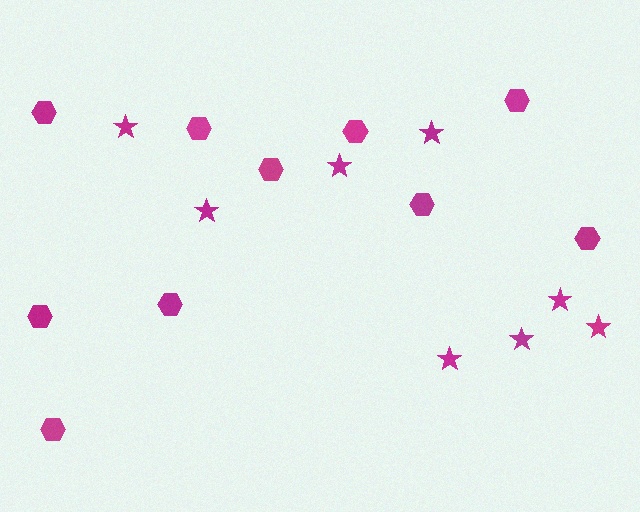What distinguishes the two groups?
There are 2 groups: one group of hexagons (10) and one group of stars (8).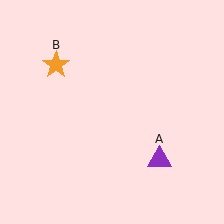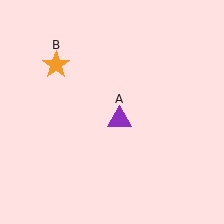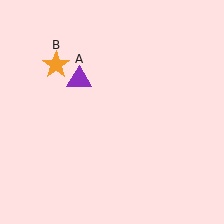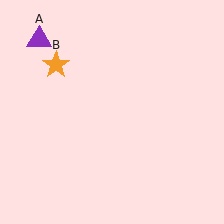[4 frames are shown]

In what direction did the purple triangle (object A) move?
The purple triangle (object A) moved up and to the left.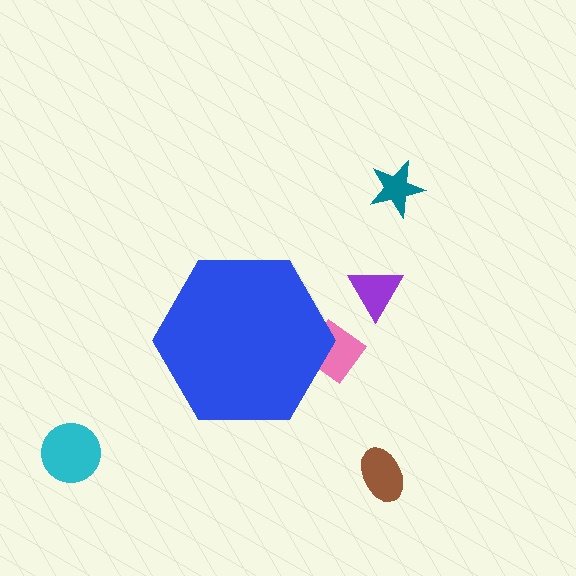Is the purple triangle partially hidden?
No, the purple triangle is fully visible.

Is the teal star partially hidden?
No, the teal star is fully visible.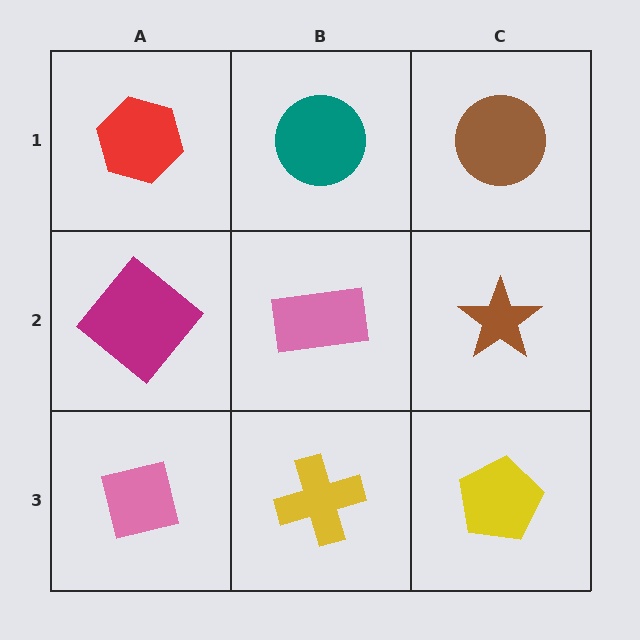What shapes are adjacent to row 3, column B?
A pink rectangle (row 2, column B), a pink square (row 3, column A), a yellow pentagon (row 3, column C).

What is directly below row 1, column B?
A pink rectangle.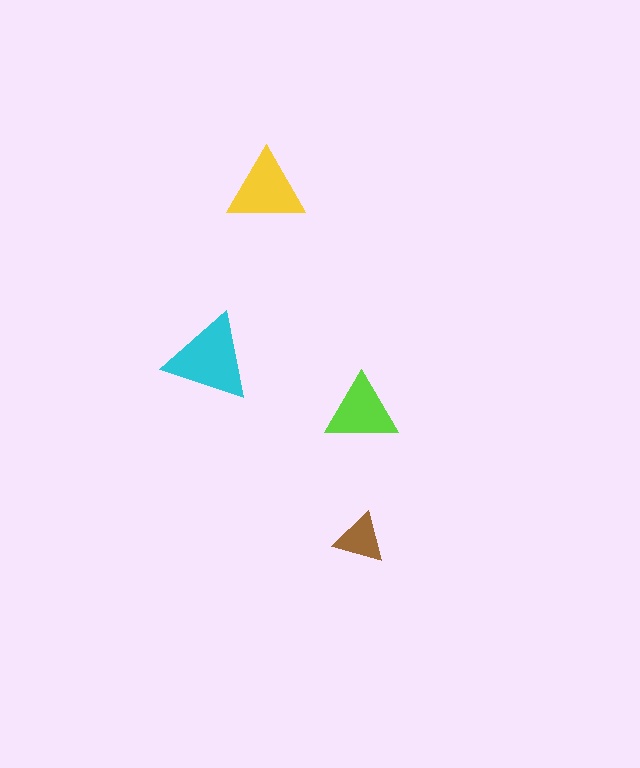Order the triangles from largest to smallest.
the cyan one, the yellow one, the lime one, the brown one.